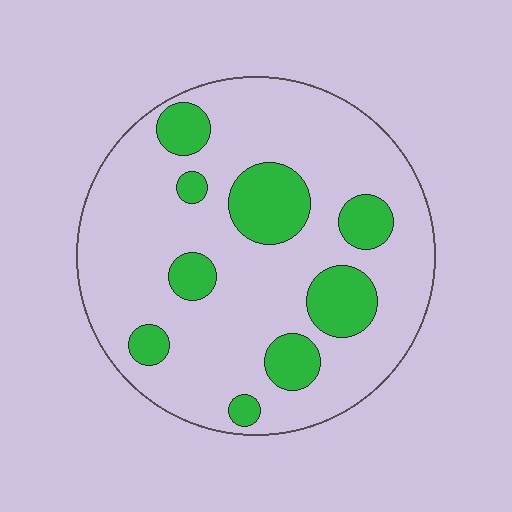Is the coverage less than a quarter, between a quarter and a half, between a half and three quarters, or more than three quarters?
Less than a quarter.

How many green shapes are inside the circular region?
9.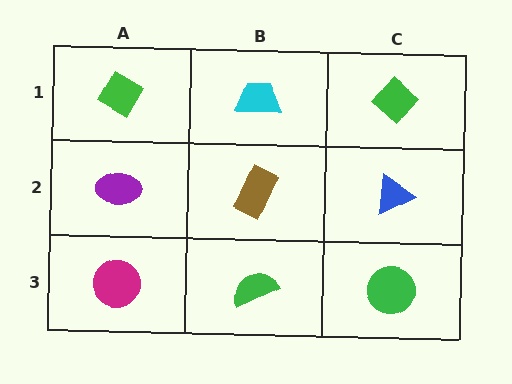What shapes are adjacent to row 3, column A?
A purple ellipse (row 2, column A), a green semicircle (row 3, column B).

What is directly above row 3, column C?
A blue triangle.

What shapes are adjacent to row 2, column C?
A green diamond (row 1, column C), a green circle (row 3, column C), a brown rectangle (row 2, column B).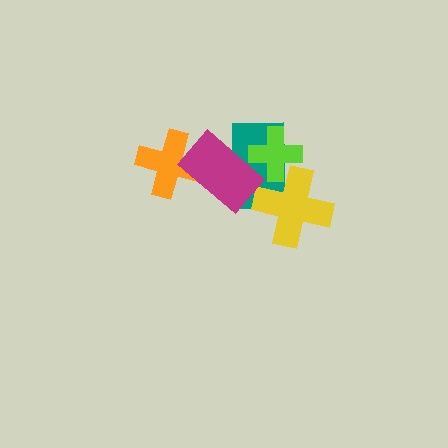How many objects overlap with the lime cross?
3 objects overlap with the lime cross.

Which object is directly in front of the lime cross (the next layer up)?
The yellow cross is directly in front of the lime cross.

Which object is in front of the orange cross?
The magenta rectangle is in front of the orange cross.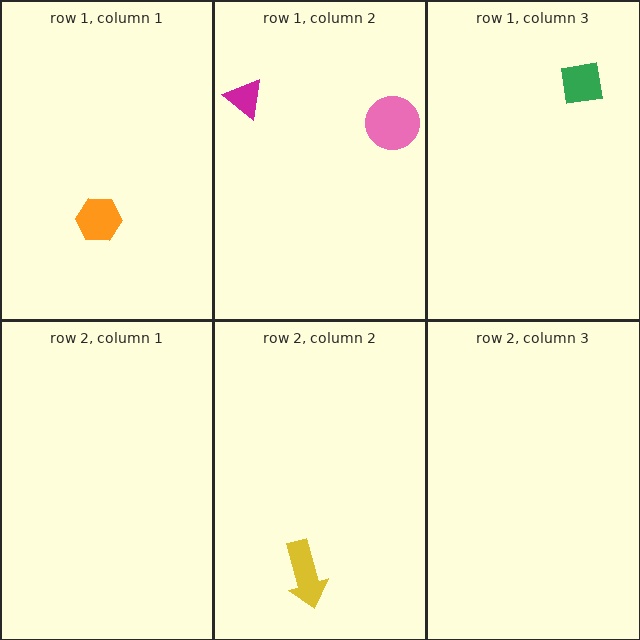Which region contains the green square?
The row 1, column 3 region.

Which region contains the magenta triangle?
The row 1, column 2 region.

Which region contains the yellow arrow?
The row 2, column 2 region.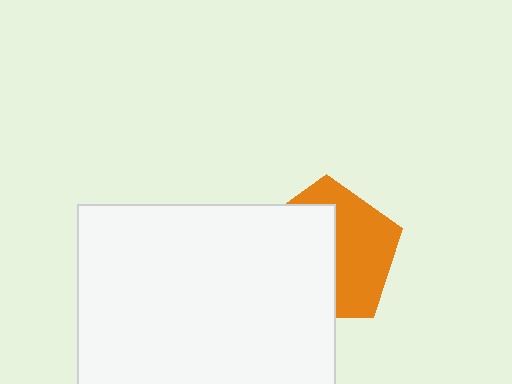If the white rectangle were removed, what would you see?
You would see the complete orange pentagon.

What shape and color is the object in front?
The object in front is a white rectangle.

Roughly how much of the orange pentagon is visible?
About half of it is visible (roughly 47%).